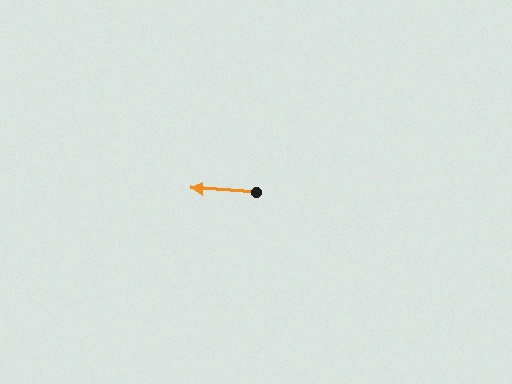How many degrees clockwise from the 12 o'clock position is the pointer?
Approximately 274 degrees.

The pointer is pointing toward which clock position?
Roughly 9 o'clock.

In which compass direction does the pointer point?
West.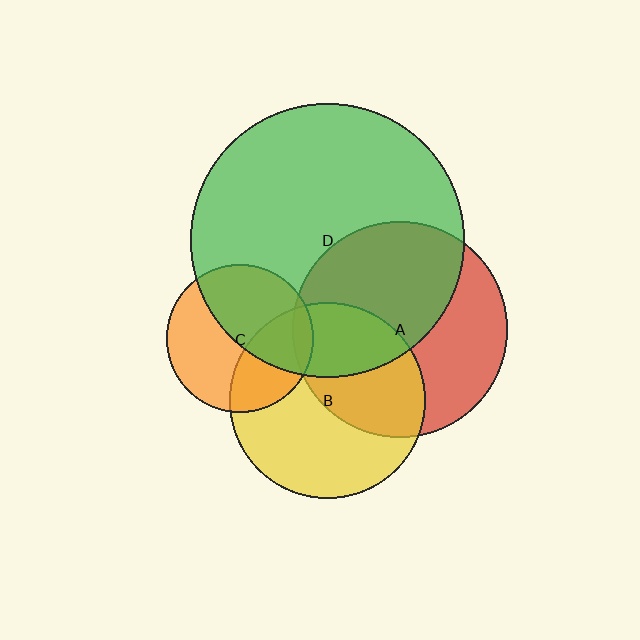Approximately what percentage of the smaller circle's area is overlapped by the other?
Approximately 5%.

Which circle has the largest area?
Circle D (green).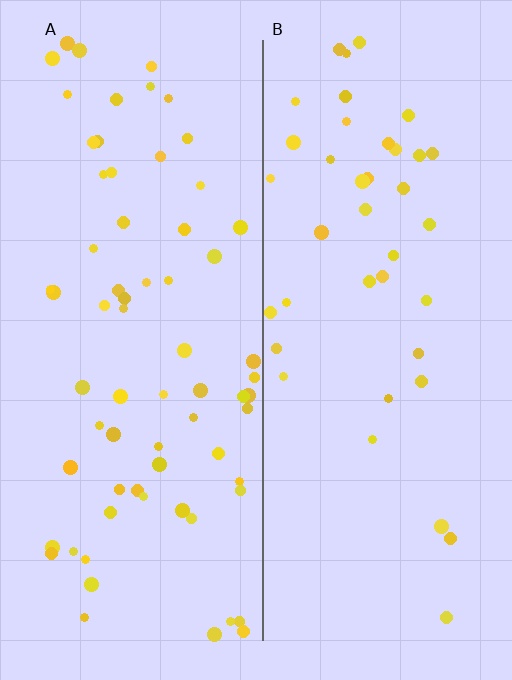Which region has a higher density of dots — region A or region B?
A (the left).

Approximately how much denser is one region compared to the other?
Approximately 1.7× — region A over region B.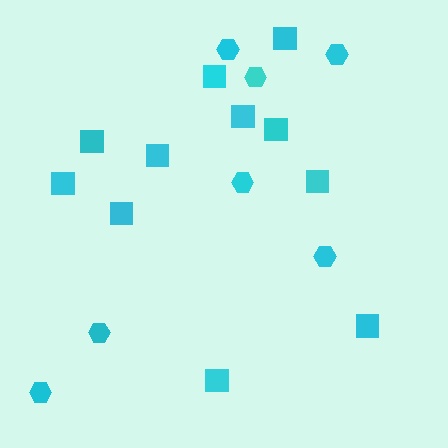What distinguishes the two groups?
There are 2 groups: one group of squares (11) and one group of hexagons (7).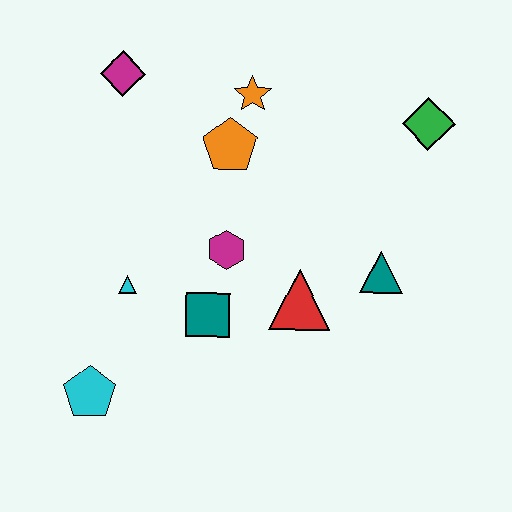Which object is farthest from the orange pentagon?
The cyan pentagon is farthest from the orange pentagon.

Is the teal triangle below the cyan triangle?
No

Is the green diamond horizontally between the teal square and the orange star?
No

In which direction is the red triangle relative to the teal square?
The red triangle is to the right of the teal square.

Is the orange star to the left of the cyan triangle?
No